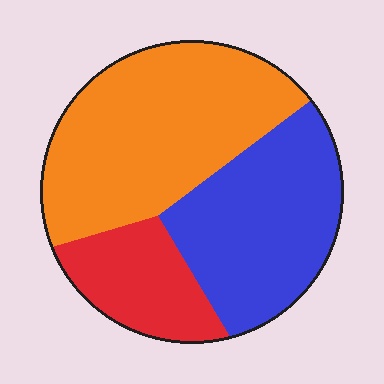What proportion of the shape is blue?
Blue takes up about three eighths (3/8) of the shape.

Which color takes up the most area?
Orange, at roughly 45%.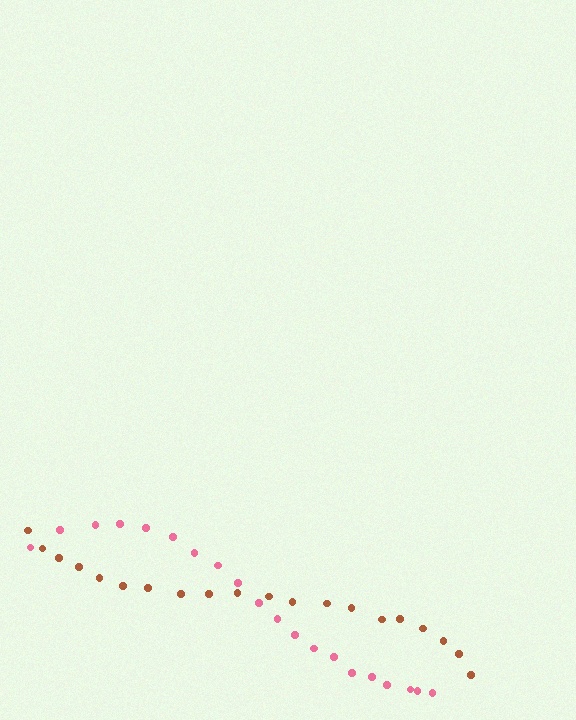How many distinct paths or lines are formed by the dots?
There are 2 distinct paths.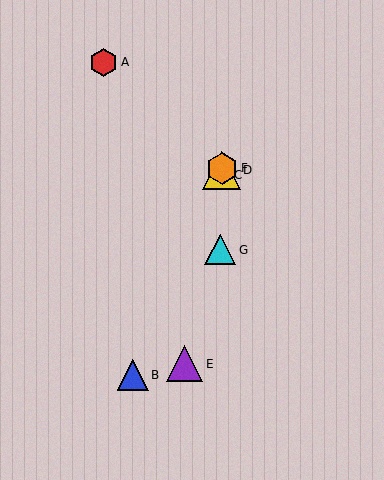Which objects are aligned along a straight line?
Objects B, C, D, F are aligned along a straight line.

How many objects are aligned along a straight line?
4 objects (B, C, D, F) are aligned along a straight line.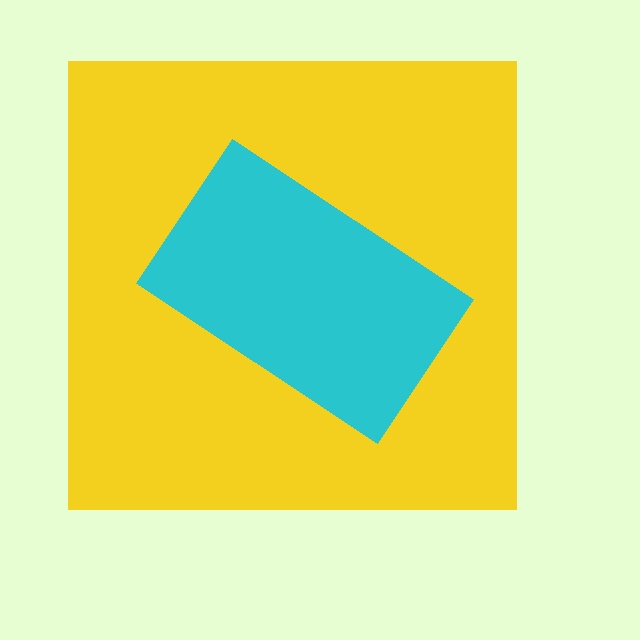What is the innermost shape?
The cyan rectangle.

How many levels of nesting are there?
2.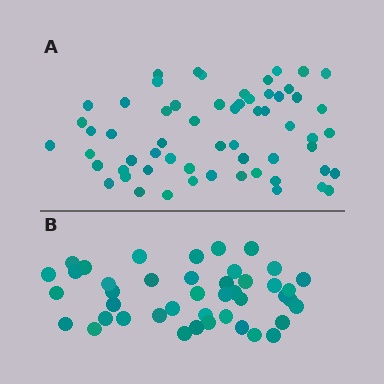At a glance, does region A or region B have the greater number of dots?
Region A (the top region) has more dots.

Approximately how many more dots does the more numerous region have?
Region A has approximately 15 more dots than region B.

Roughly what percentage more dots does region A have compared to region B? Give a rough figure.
About 40% more.